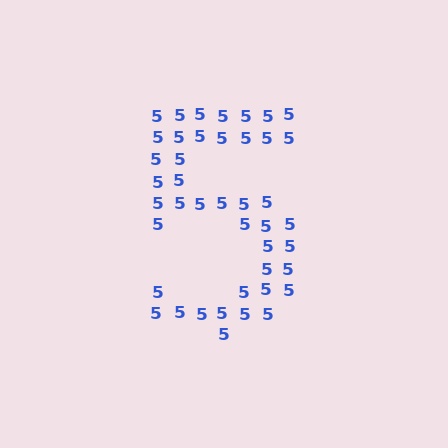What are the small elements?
The small elements are digit 5's.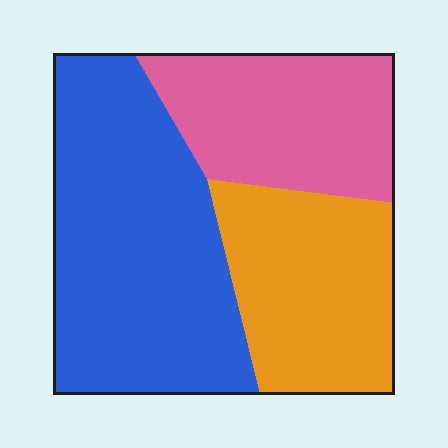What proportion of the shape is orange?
Orange takes up between a quarter and a half of the shape.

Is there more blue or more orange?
Blue.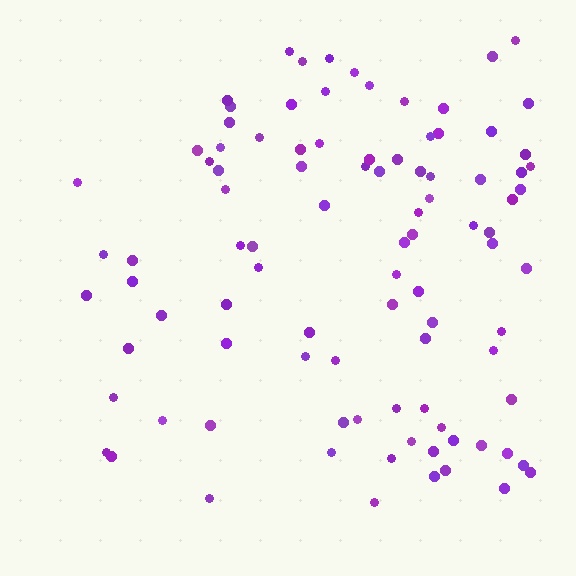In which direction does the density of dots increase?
From left to right, with the right side densest.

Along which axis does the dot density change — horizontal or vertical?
Horizontal.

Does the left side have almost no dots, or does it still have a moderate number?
Still a moderate number, just noticeably fewer than the right.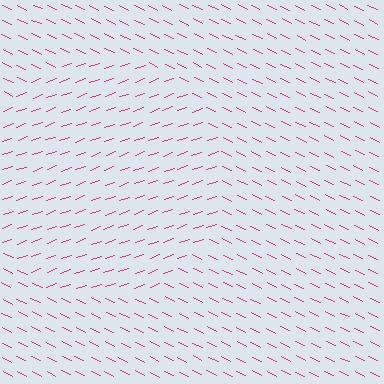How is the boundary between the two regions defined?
The boundary is defined purely by a change in line orientation (approximately 45 degrees difference). All lines are the same color and thickness.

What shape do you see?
I see a circle.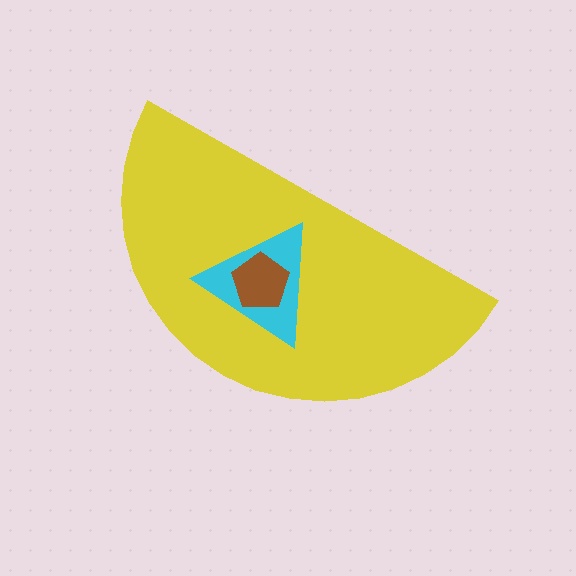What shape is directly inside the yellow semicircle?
The cyan triangle.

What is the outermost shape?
The yellow semicircle.